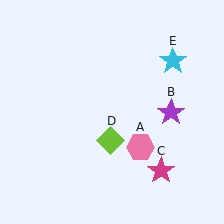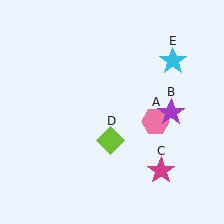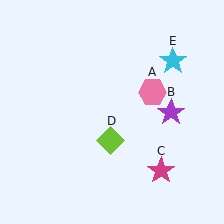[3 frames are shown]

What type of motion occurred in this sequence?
The pink hexagon (object A) rotated counterclockwise around the center of the scene.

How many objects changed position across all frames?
1 object changed position: pink hexagon (object A).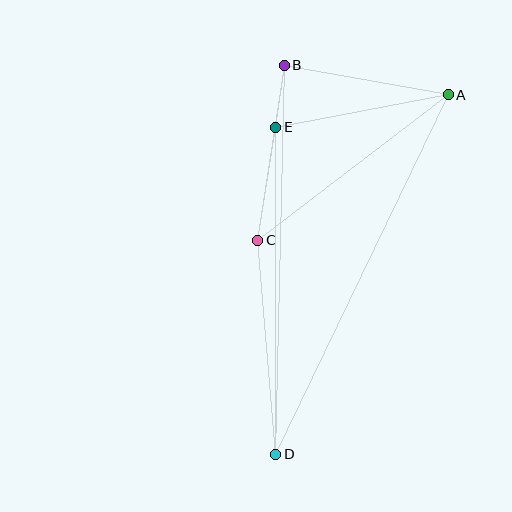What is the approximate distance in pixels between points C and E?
The distance between C and E is approximately 114 pixels.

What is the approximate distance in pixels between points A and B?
The distance between A and B is approximately 167 pixels.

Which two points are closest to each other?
Points B and E are closest to each other.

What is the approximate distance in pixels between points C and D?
The distance between C and D is approximately 215 pixels.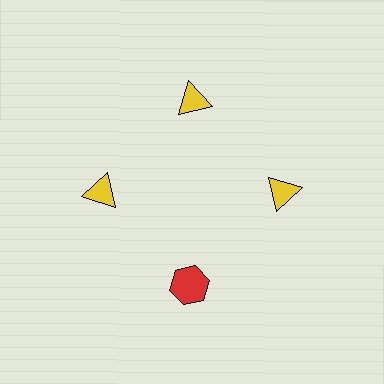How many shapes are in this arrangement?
There are 4 shapes arranged in a ring pattern.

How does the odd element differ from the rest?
It differs in both color (red instead of yellow) and shape (hexagon instead of triangle).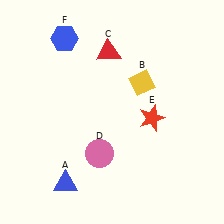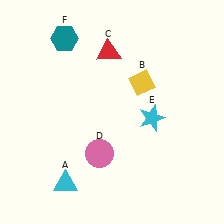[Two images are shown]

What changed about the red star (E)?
In Image 1, E is red. In Image 2, it changed to cyan.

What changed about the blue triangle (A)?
In Image 1, A is blue. In Image 2, it changed to cyan.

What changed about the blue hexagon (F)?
In Image 1, F is blue. In Image 2, it changed to teal.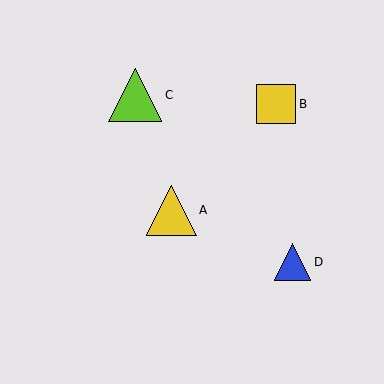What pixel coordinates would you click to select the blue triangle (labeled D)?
Click at (292, 262) to select the blue triangle D.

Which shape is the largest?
The lime triangle (labeled C) is the largest.